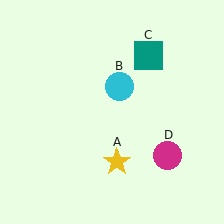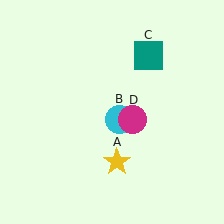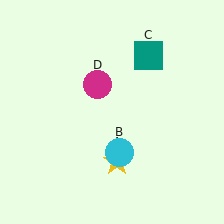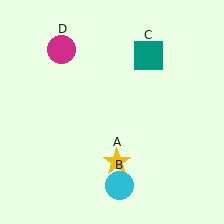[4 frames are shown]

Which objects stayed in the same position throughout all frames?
Yellow star (object A) and teal square (object C) remained stationary.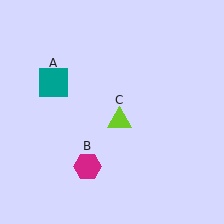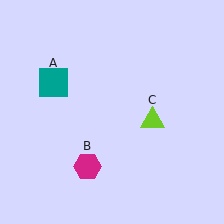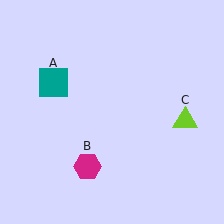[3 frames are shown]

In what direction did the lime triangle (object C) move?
The lime triangle (object C) moved right.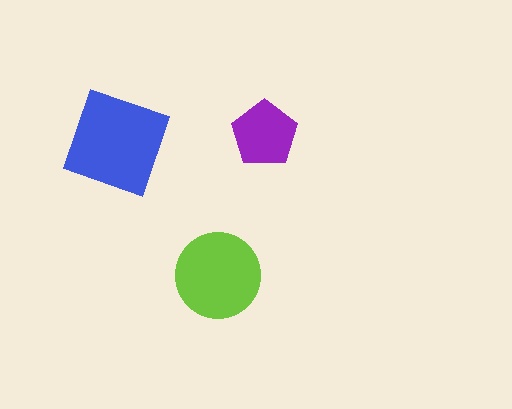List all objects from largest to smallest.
The blue diamond, the lime circle, the purple pentagon.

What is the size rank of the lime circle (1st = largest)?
2nd.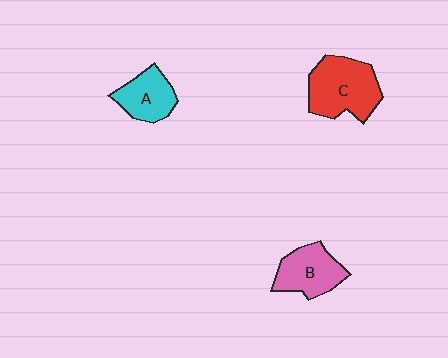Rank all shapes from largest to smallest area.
From largest to smallest: C (red), B (pink), A (cyan).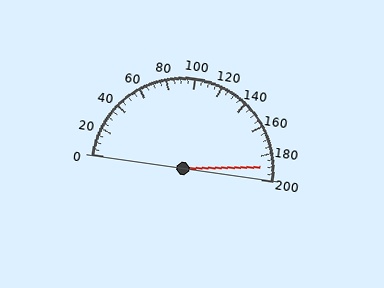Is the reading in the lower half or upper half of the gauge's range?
The reading is in the upper half of the range (0 to 200).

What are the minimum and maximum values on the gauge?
The gauge ranges from 0 to 200.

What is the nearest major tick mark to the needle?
The nearest major tick mark is 200.